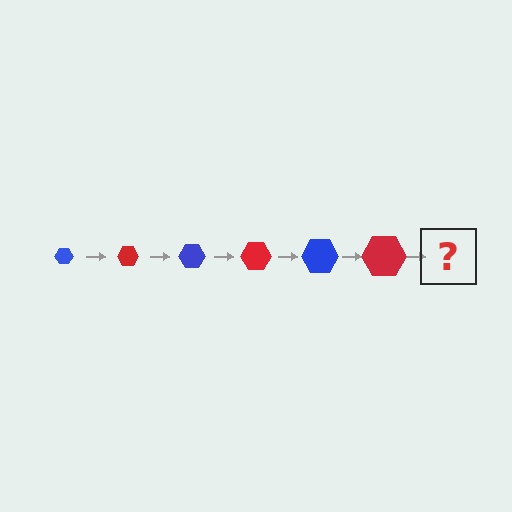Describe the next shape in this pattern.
It should be a blue hexagon, larger than the previous one.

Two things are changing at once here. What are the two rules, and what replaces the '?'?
The two rules are that the hexagon grows larger each step and the color cycles through blue and red. The '?' should be a blue hexagon, larger than the previous one.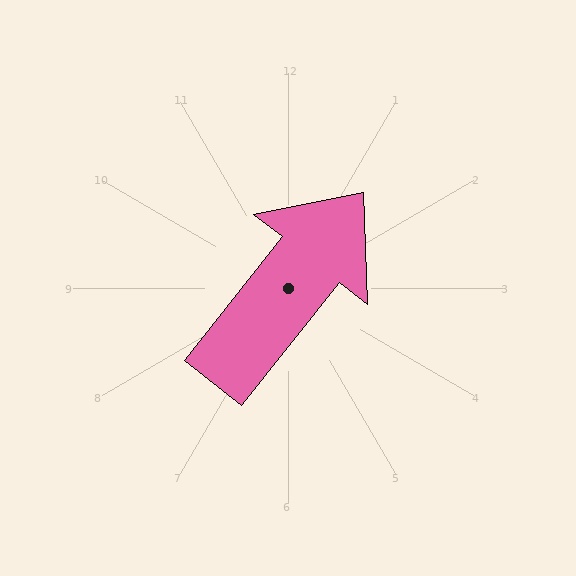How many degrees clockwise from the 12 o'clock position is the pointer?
Approximately 38 degrees.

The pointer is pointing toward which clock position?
Roughly 1 o'clock.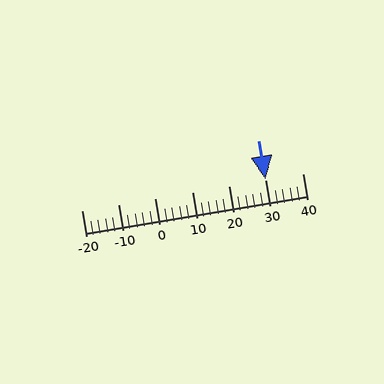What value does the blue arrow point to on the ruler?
The blue arrow points to approximately 30.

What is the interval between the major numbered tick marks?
The major tick marks are spaced 10 units apart.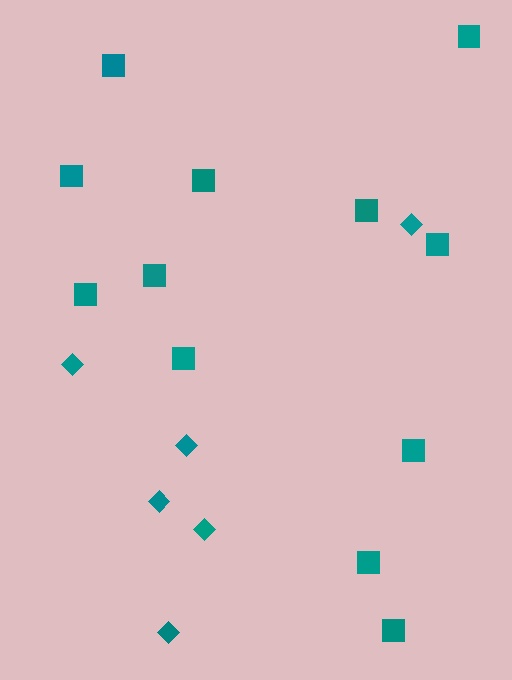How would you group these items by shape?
There are 2 groups: one group of squares (12) and one group of diamonds (6).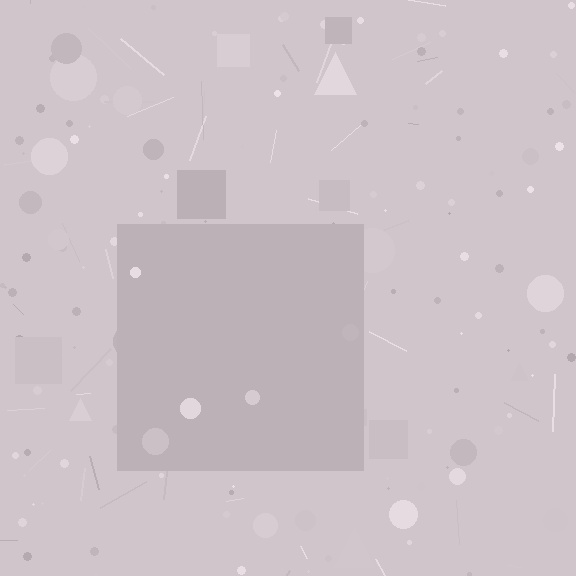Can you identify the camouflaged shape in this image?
The camouflaged shape is a square.